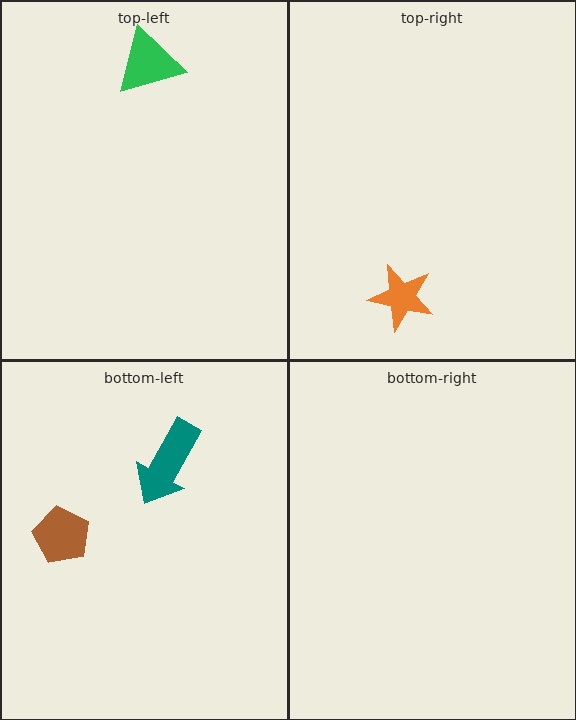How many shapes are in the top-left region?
1.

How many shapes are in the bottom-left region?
2.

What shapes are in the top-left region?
The green triangle.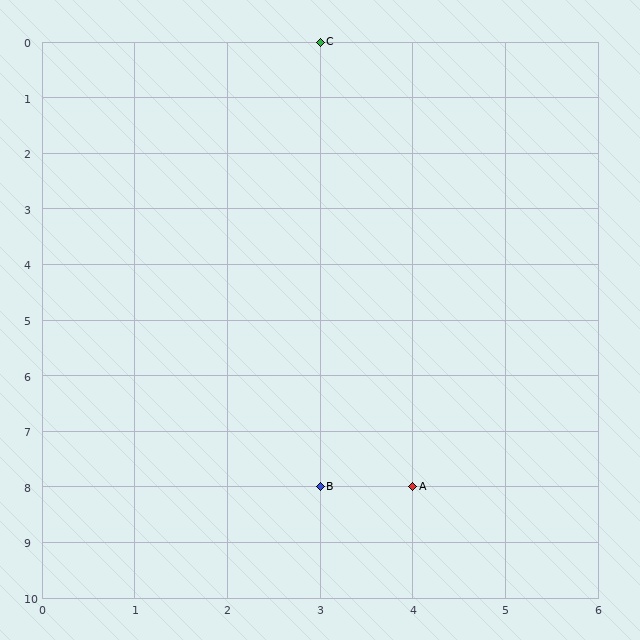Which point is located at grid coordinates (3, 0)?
Point C is at (3, 0).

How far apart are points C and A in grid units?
Points C and A are 1 column and 8 rows apart (about 8.1 grid units diagonally).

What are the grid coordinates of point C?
Point C is at grid coordinates (3, 0).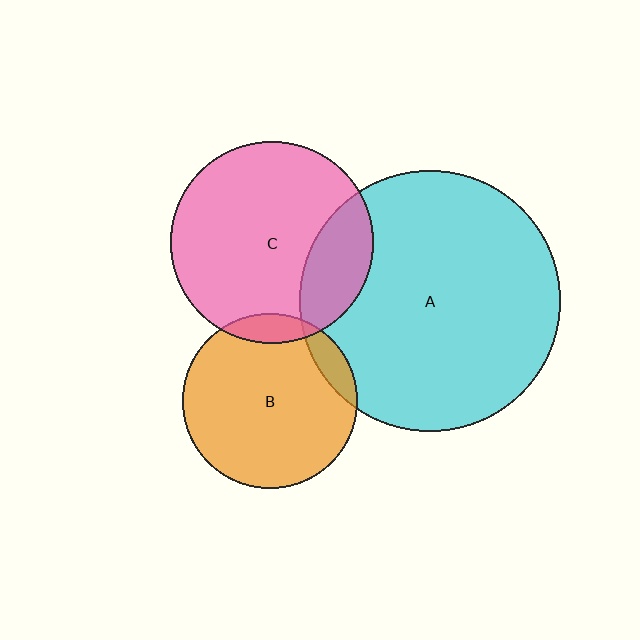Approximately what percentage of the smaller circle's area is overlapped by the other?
Approximately 10%.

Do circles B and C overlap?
Yes.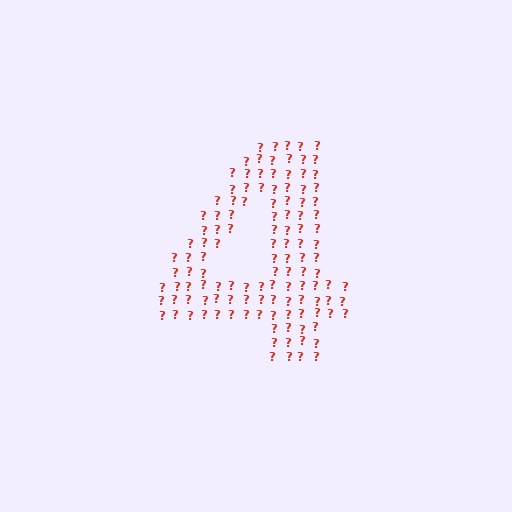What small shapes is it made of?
It is made of small question marks.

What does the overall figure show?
The overall figure shows the digit 4.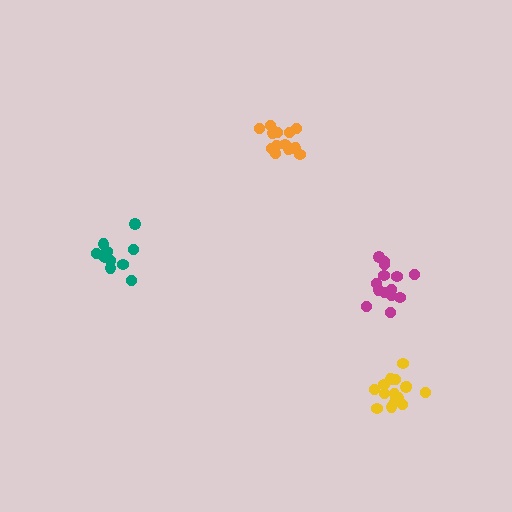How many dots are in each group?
Group 1: 10 dots, Group 2: 15 dots, Group 3: 15 dots, Group 4: 14 dots (54 total).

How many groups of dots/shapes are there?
There are 4 groups.